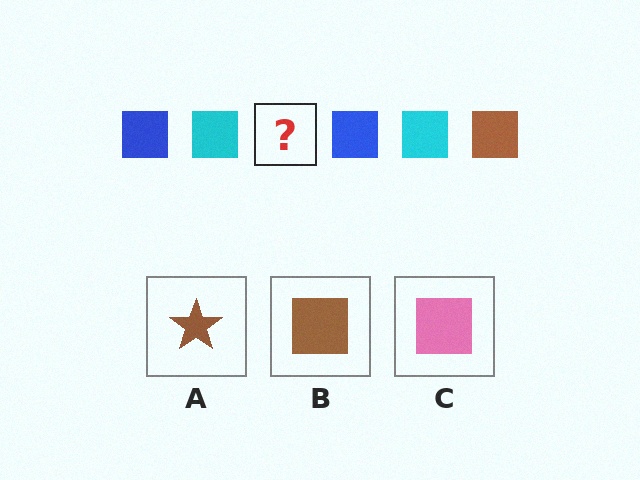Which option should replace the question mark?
Option B.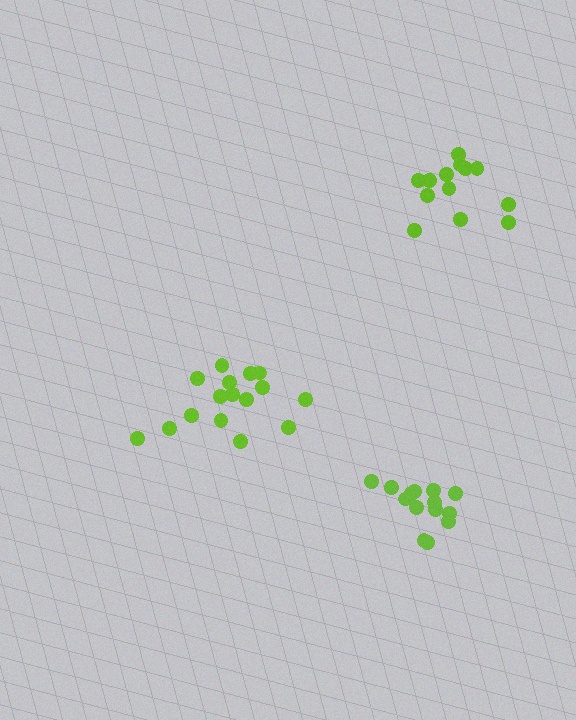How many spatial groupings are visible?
There are 3 spatial groupings.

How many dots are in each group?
Group 1: 14 dots, Group 2: 13 dots, Group 3: 16 dots (43 total).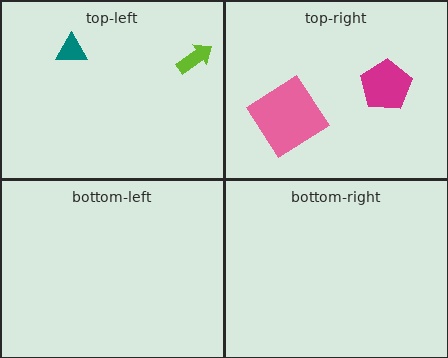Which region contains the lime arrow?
The top-left region.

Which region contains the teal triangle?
The top-left region.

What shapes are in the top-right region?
The pink diamond, the magenta pentagon.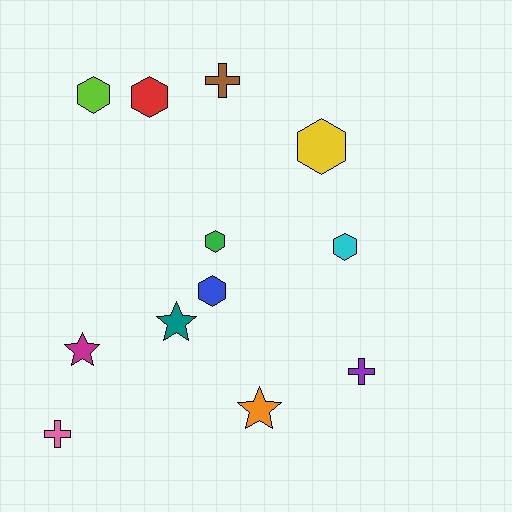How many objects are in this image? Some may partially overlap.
There are 12 objects.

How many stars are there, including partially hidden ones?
There are 3 stars.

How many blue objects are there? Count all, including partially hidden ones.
There is 1 blue object.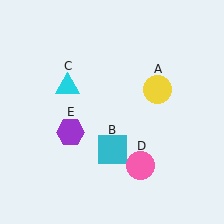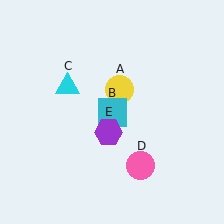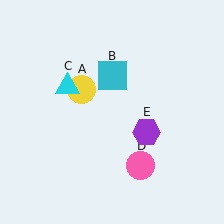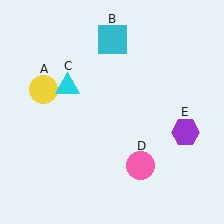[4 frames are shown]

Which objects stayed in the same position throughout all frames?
Cyan triangle (object C) and pink circle (object D) remained stationary.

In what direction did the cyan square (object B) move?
The cyan square (object B) moved up.